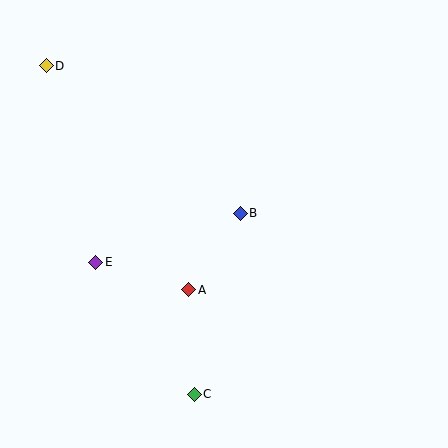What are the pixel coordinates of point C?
Point C is at (194, 394).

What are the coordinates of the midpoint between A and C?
The midpoint between A and C is at (192, 342).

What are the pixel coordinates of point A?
Point A is at (189, 290).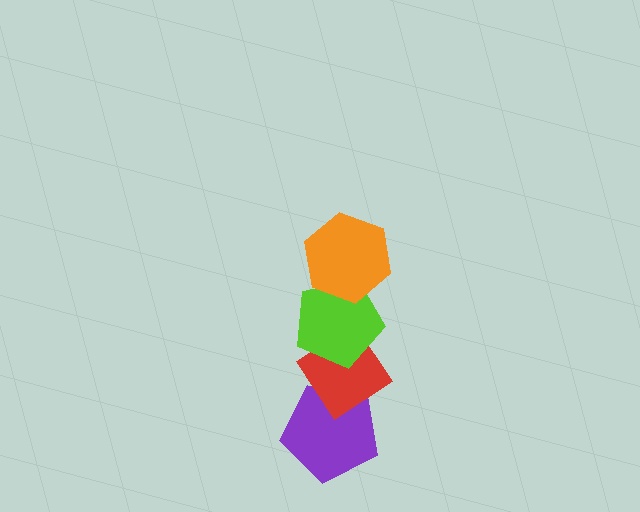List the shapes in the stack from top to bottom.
From top to bottom: the orange hexagon, the lime pentagon, the red diamond, the purple pentagon.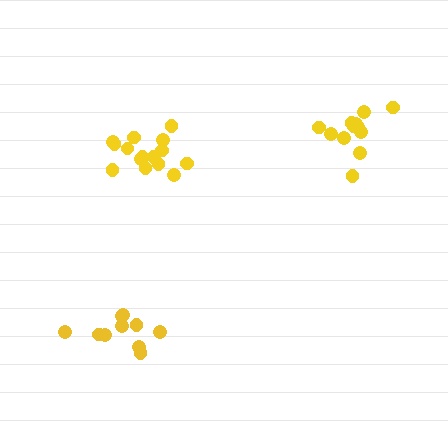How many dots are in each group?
Group 1: 15 dots, Group 2: 10 dots, Group 3: 12 dots (37 total).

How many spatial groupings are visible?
There are 3 spatial groupings.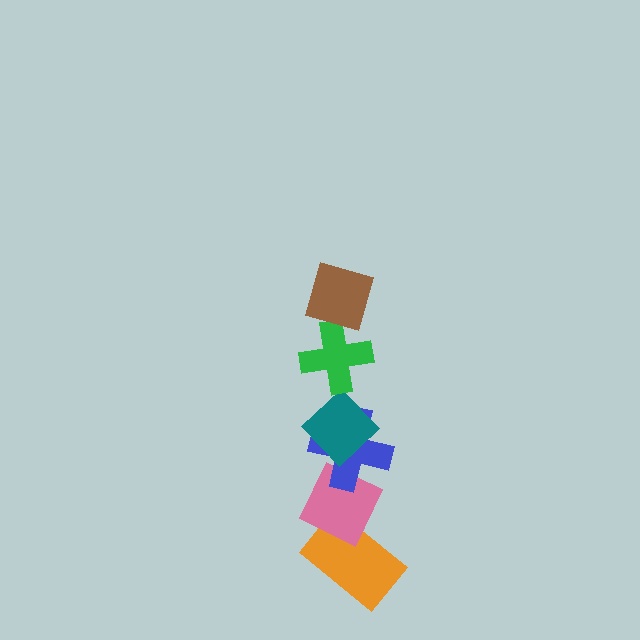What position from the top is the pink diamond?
The pink diamond is 5th from the top.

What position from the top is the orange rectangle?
The orange rectangle is 6th from the top.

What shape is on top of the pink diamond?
The blue cross is on top of the pink diamond.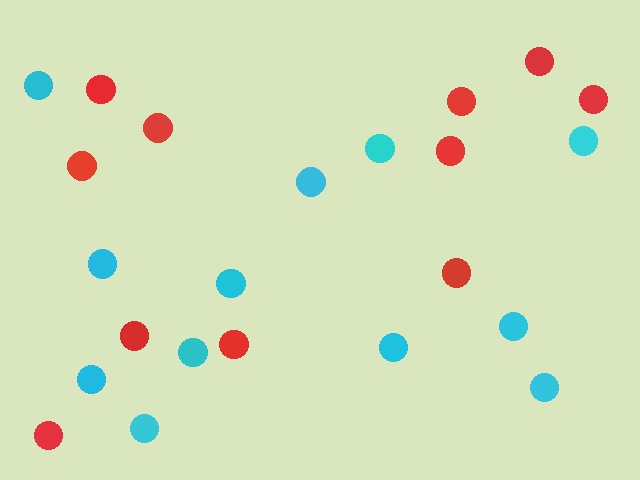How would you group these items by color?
There are 2 groups: one group of cyan circles (12) and one group of red circles (11).